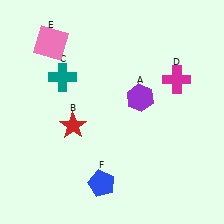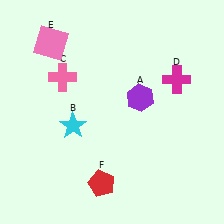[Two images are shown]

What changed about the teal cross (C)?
In Image 1, C is teal. In Image 2, it changed to pink.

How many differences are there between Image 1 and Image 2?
There are 3 differences between the two images.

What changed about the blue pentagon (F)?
In Image 1, F is blue. In Image 2, it changed to red.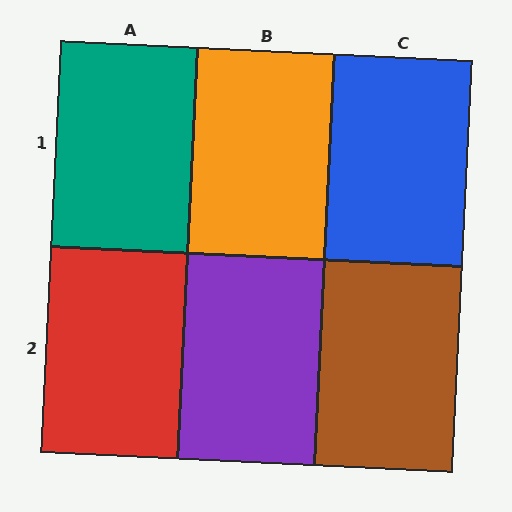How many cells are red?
1 cell is red.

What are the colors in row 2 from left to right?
Red, purple, brown.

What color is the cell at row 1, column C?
Blue.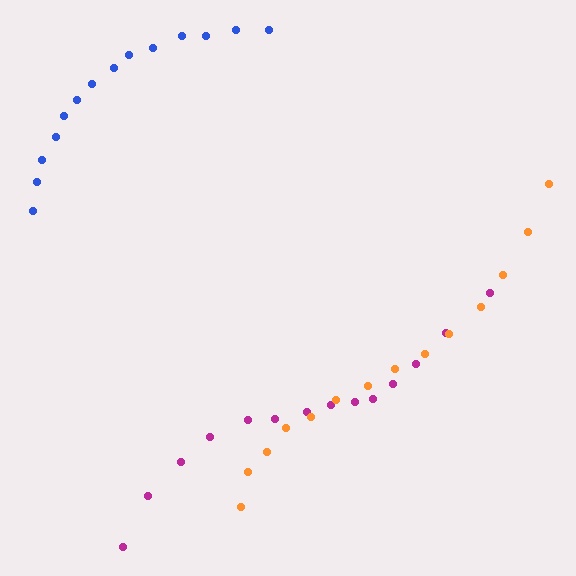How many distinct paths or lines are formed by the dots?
There are 3 distinct paths.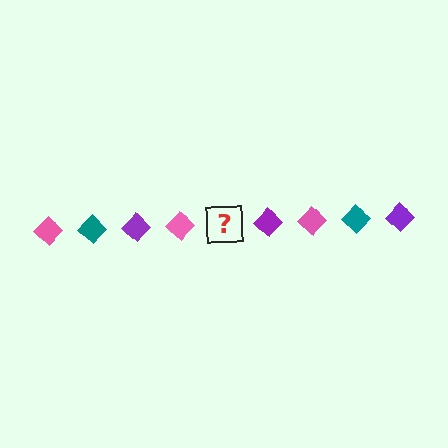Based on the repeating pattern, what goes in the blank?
The blank should be a teal diamond.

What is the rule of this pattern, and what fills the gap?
The rule is that the pattern cycles through pink, teal, purple diamonds. The gap should be filled with a teal diamond.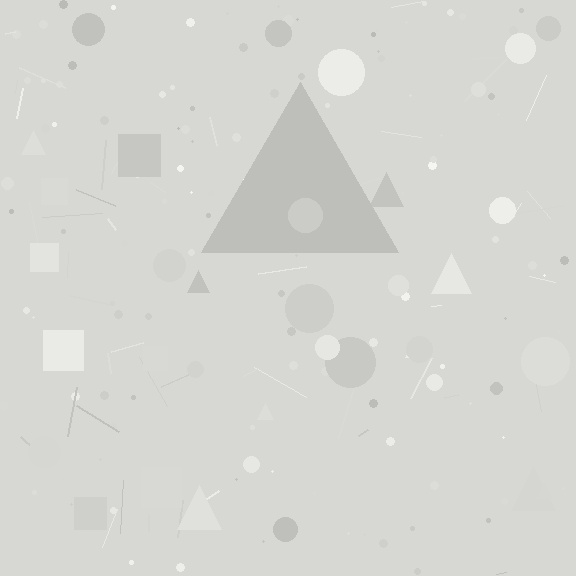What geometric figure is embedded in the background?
A triangle is embedded in the background.